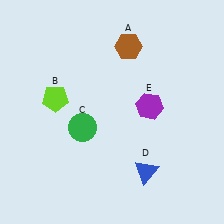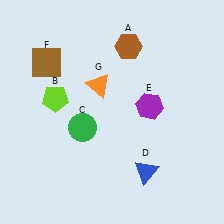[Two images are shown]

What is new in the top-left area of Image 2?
A brown square (F) was added in the top-left area of Image 2.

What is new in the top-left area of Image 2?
An orange triangle (G) was added in the top-left area of Image 2.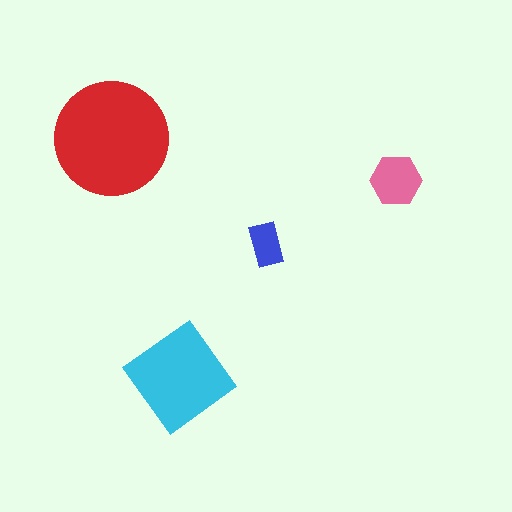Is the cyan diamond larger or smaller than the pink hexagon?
Larger.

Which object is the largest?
The red circle.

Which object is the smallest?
The blue rectangle.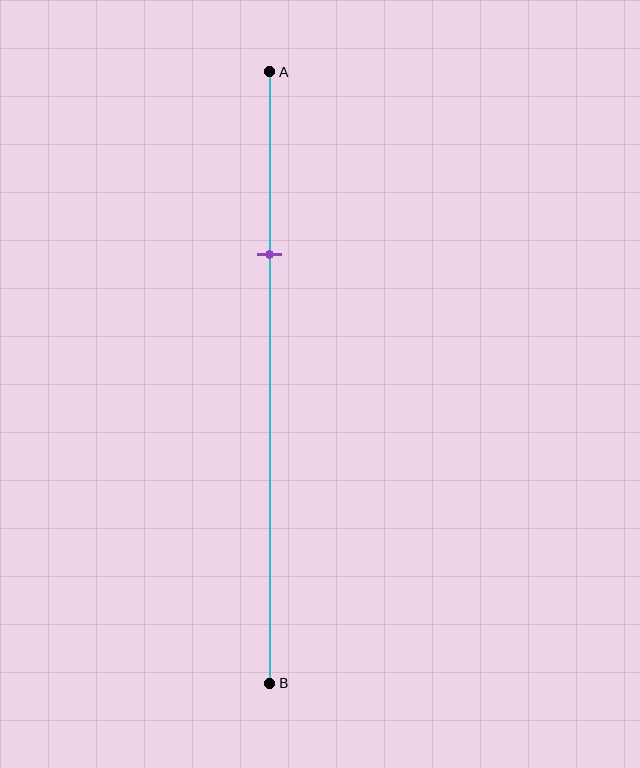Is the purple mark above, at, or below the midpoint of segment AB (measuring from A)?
The purple mark is above the midpoint of segment AB.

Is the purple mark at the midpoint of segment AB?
No, the mark is at about 30% from A, not at the 50% midpoint.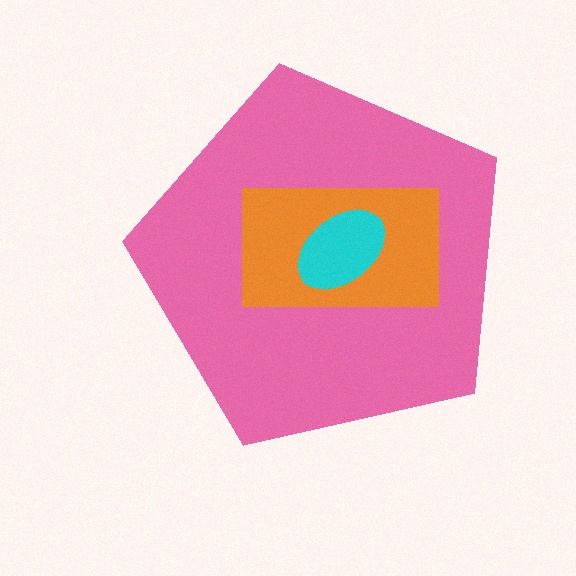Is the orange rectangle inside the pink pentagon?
Yes.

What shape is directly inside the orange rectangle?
The cyan ellipse.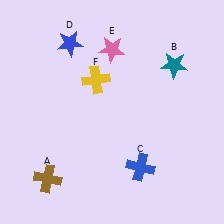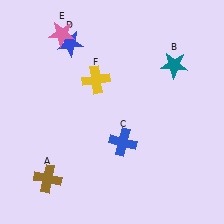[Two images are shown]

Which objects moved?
The objects that moved are: the blue cross (C), the pink star (E).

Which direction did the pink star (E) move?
The pink star (E) moved left.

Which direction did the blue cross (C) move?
The blue cross (C) moved up.